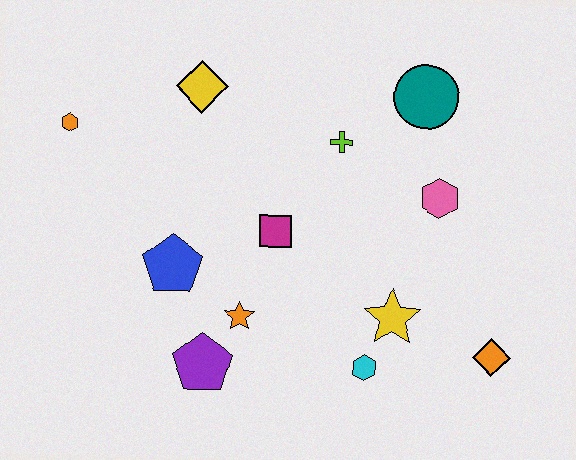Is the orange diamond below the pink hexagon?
Yes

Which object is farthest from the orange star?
The teal circle is farthest from the orange star.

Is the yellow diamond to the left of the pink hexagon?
Yes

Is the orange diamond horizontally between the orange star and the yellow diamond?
No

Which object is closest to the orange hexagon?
The yellow diamond is closest to the orange hexagon.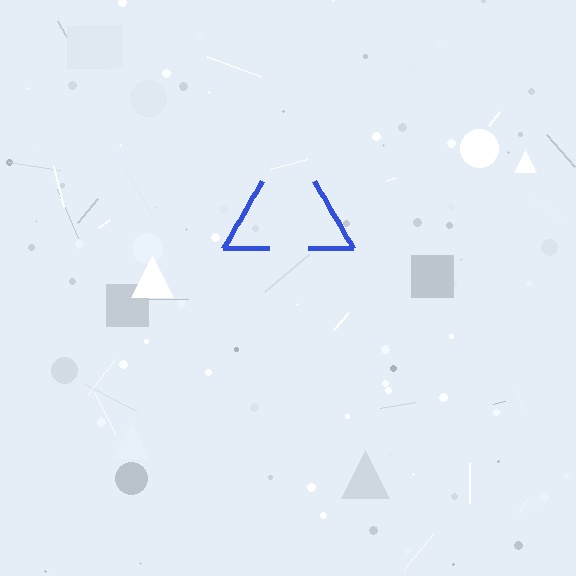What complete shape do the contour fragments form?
The contour fragments form a triangle.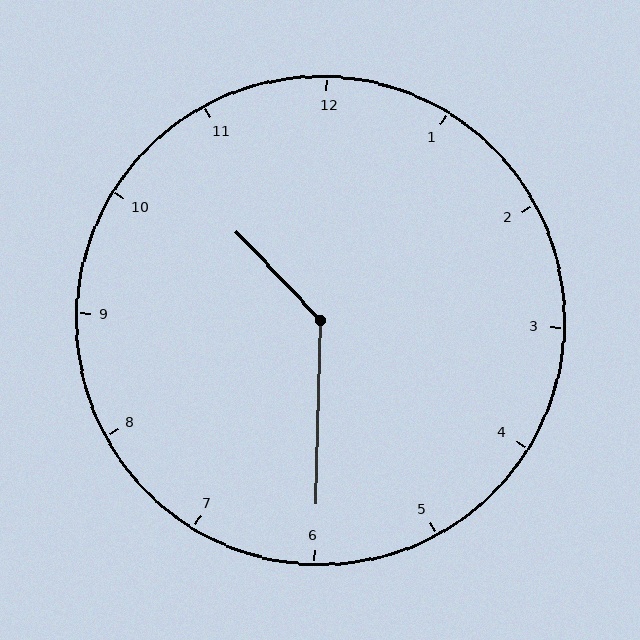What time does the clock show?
10:30.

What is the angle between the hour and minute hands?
Approximately 135 degrees.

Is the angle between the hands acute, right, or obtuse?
It is obtuse.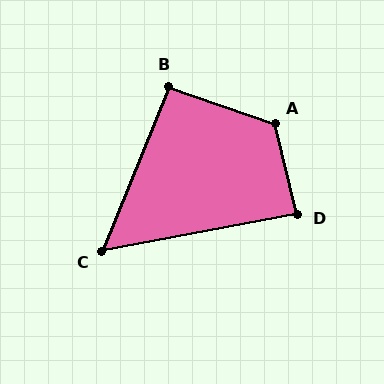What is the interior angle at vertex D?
Approximately 87 degrees (approximately right).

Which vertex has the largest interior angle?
A, at approximately 123 degrees.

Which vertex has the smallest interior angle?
C, at approximately 57 degrees.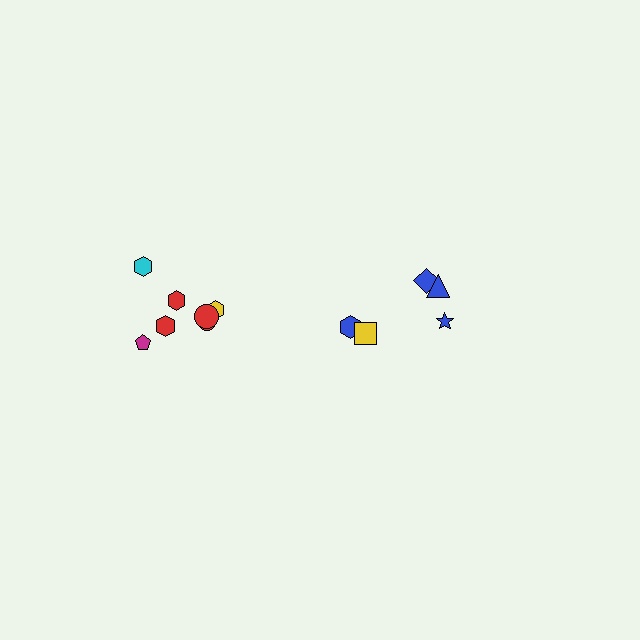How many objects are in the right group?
There are 5 objects.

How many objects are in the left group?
There are 7 objects.